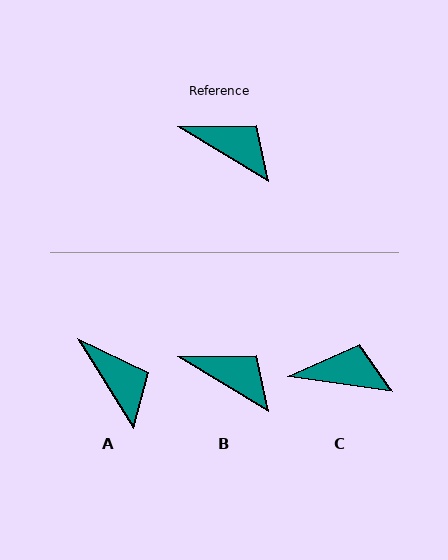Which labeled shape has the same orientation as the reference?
B.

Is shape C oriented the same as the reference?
No, it is off by about 23 degrees.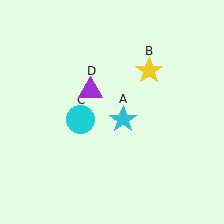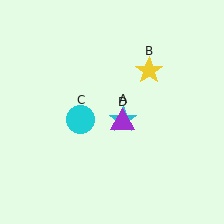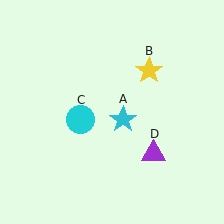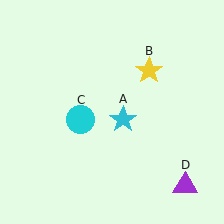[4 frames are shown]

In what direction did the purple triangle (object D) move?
The purple triangle (object D) moved down and to the right.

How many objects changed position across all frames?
1 object changed position: purple triangle (object D).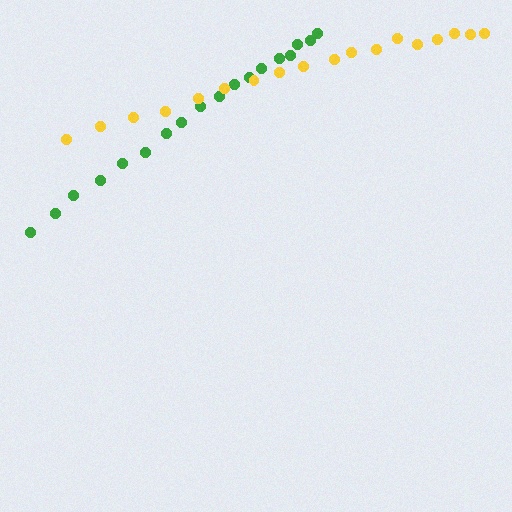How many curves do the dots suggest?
There are 2 distinct paths.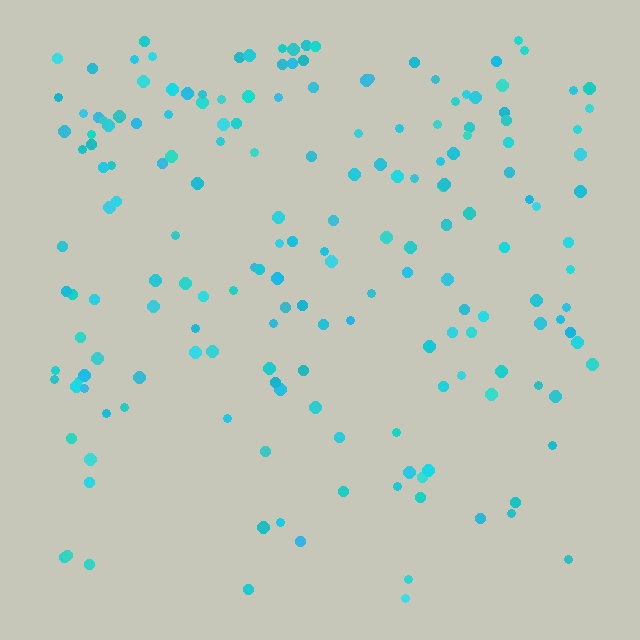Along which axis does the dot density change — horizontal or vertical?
Vertical.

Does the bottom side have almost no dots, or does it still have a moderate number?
Still a moderate number, just noticeably fewer than the top.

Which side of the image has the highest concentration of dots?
The top.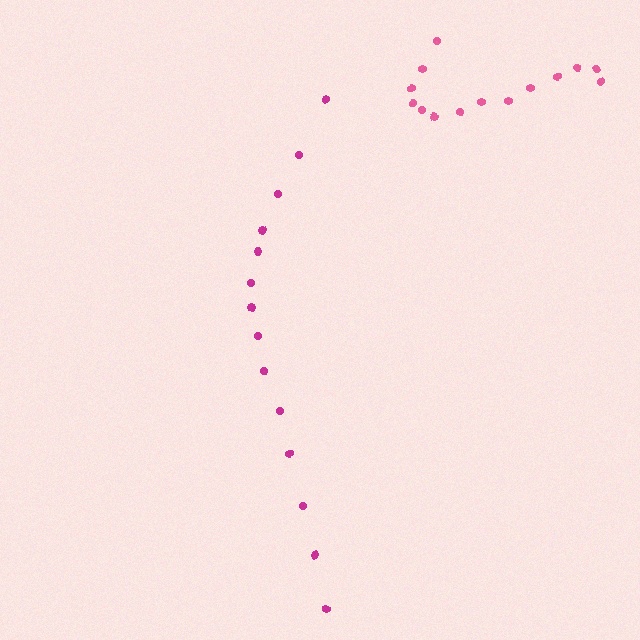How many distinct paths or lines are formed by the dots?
There are 2 distinct paths.